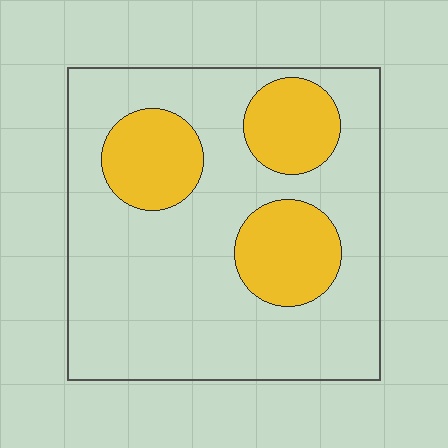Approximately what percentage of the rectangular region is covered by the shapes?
Approximately 25%.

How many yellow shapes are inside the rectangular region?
3.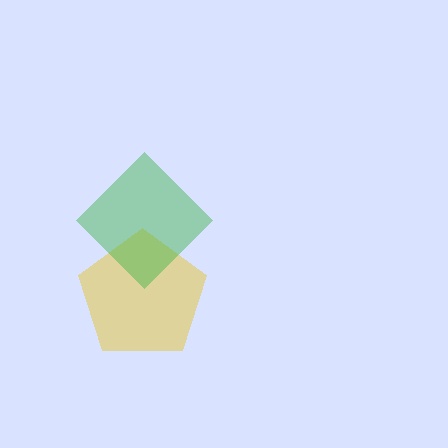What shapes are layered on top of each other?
The layered shapes are: a yellow pentagon, a green diamond.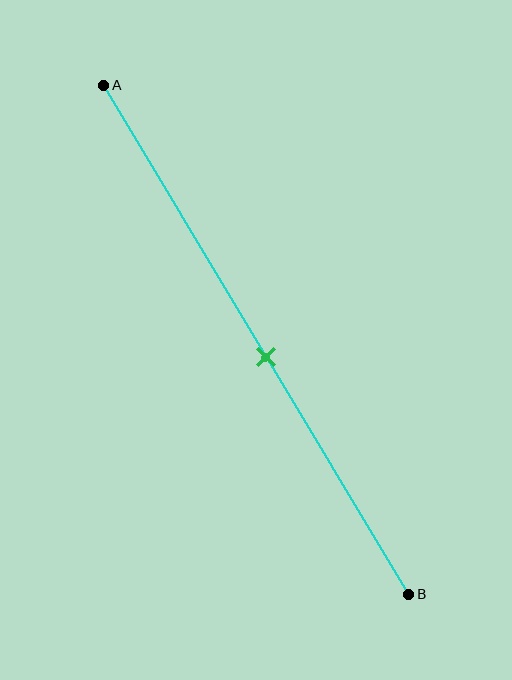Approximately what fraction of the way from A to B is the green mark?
The green mark is approximately 55% of the way from A to B.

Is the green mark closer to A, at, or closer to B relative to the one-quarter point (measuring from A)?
The green mark is closer to point B than the one-quarter point of segment AB.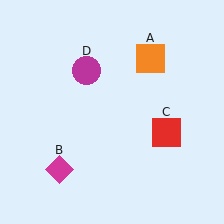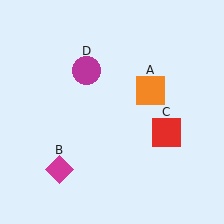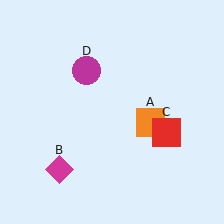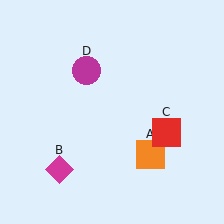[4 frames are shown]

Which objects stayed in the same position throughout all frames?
Magenta diamond (object B) and red square (object C) and magenta circle (object D) remained stationary.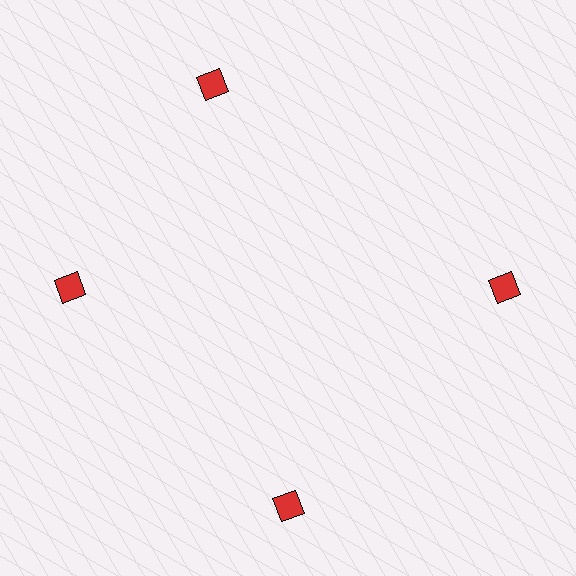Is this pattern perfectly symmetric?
No. The 4 red squares are arranged in a ring, but one element near the 12 o'clock position is rotated out of alignment along the ring, breaking the 4-fold rotational symmetry.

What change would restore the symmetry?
The symmetry would be restored by rotating it back into even spacing with its neighbors so that all 4 squares sit at equal angles and equal distance from the center.